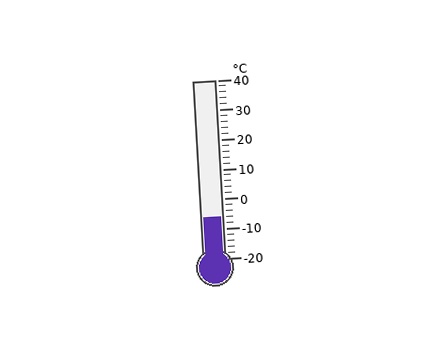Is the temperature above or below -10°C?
The temperature is above -10°C.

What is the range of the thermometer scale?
The thermometer scale ranges from -20°C to 40°C.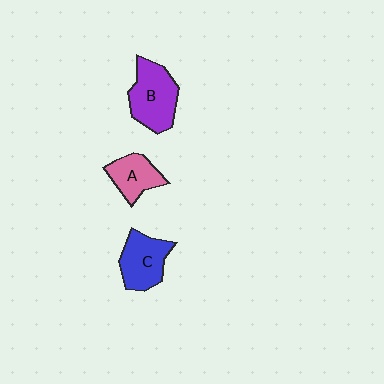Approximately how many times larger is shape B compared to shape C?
Approximately 1.2 times.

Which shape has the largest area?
Shape B (purple).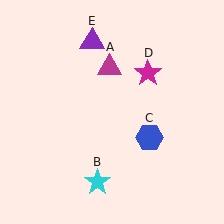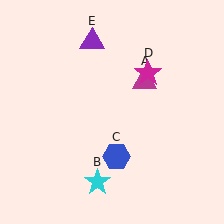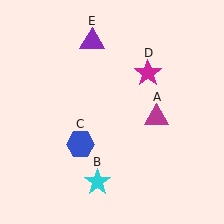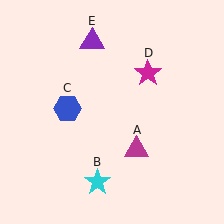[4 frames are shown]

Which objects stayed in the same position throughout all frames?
Cyan star (object B) and magenta star (object D) and purple triangle (object E) remained stationary.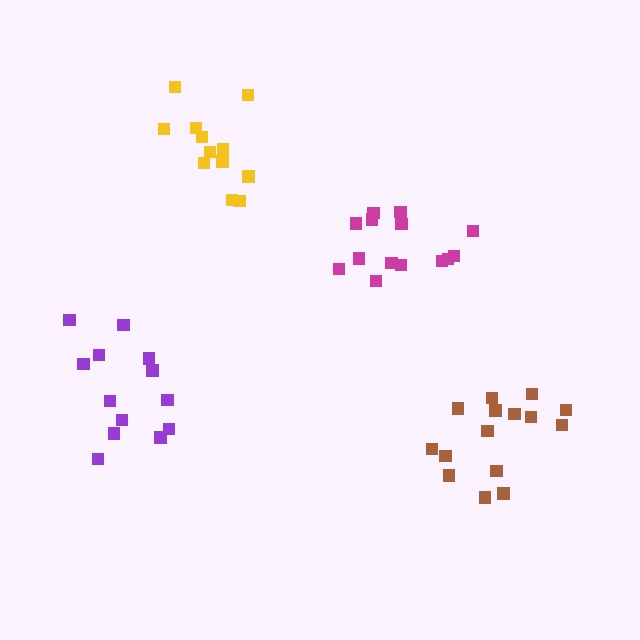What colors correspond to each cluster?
The clusters are colored: purple, yellow, brown, magenta.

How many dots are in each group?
Group 1: 13 dots, Group 2: 12 dots, Group 3: 15 dots, Group 4: 14 dots (54 total).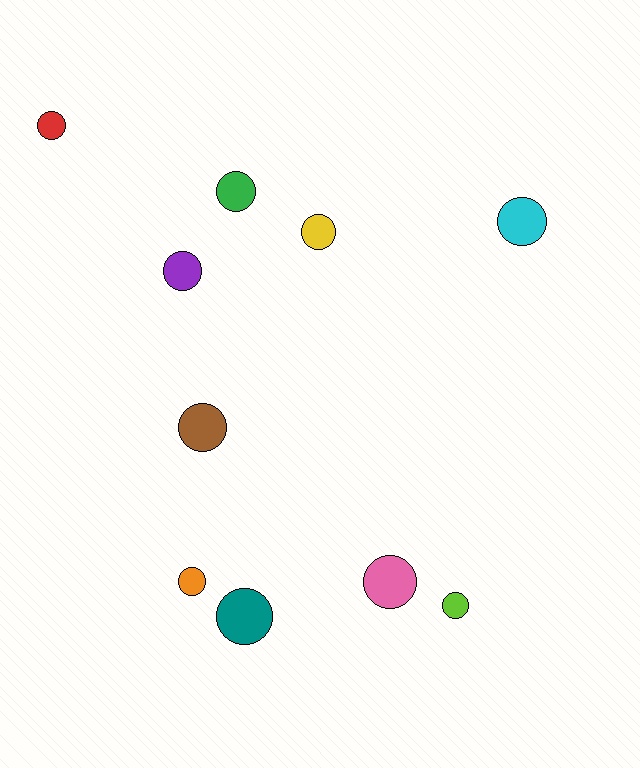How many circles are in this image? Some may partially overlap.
There are 10 circles.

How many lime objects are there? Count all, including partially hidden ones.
There is 1 lime object.